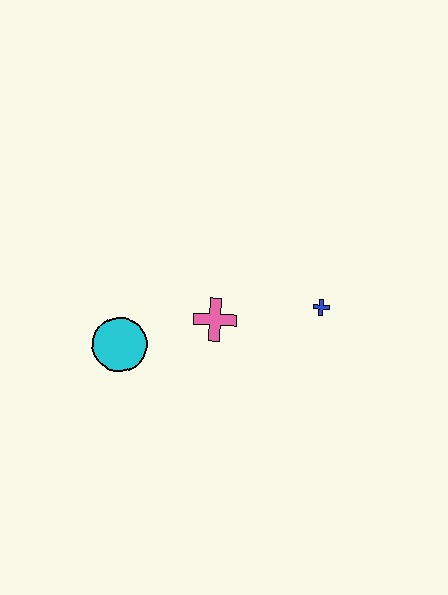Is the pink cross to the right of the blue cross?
No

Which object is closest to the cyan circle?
The pink cross is closest to the cyan circle.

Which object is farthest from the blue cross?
The cyan circle is farthest from the blue cross.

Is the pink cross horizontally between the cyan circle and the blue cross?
Yes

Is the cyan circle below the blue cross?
Yes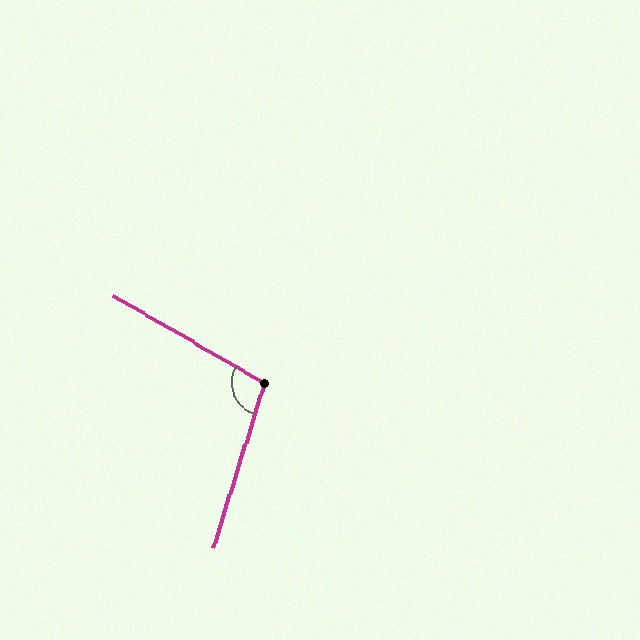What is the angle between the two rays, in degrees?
Approximately 103 degrees.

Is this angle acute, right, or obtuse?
It is obtuse.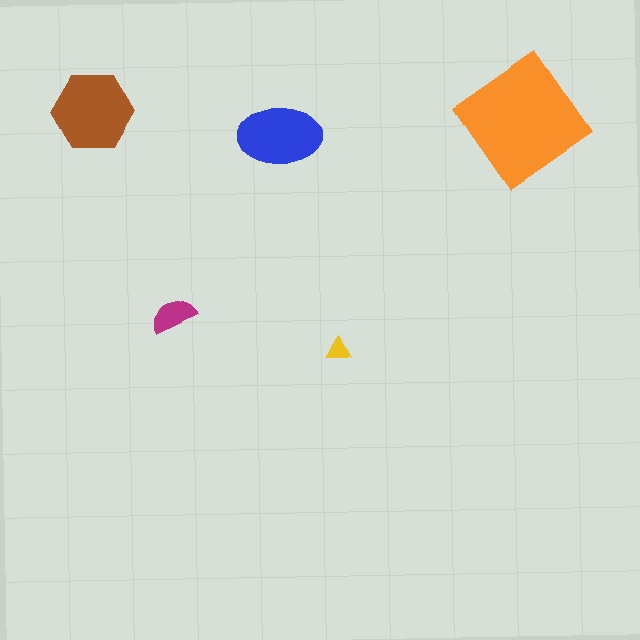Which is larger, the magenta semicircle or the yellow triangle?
The magenta semicircle.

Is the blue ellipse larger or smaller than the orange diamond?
Smaller.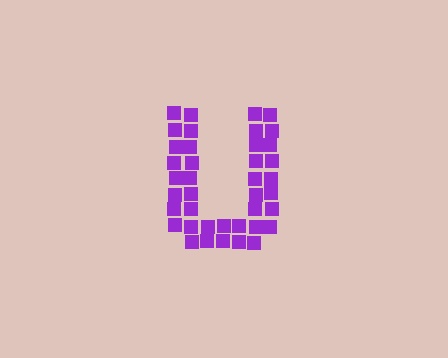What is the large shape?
The large shape is the letter U.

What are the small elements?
The small elements are squares.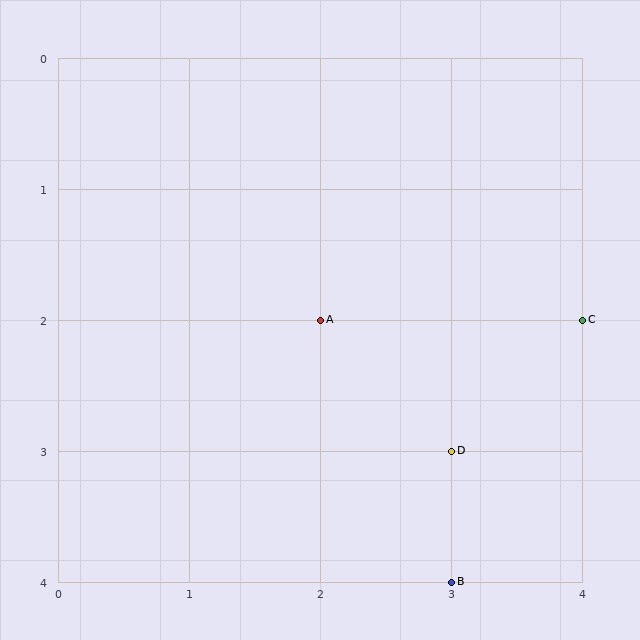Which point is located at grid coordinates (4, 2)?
Point C is at (4, 2).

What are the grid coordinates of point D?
Point D is at grid coordinates (3, 3).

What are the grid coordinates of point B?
Point B is at grid coordinates (3, 4).